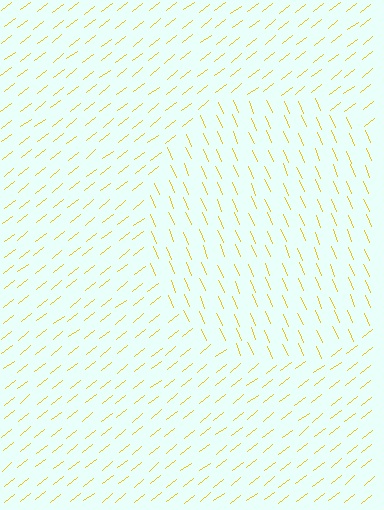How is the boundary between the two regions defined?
The boundary is defined purely by a change in line orientation (approximately 75 degrees difference). All lines are the same color and thickness.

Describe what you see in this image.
The image is filled with small yellow line segments. A circle region in the image has lines oriented differently from the surrounding lines, creating a visible texture boundary.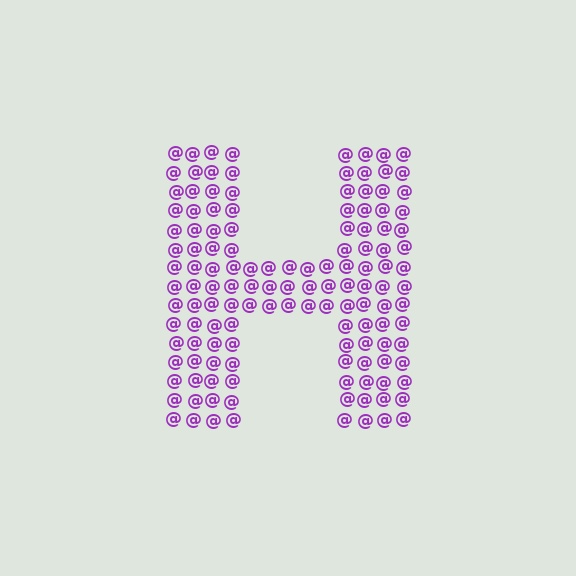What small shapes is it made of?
It is made of small at signs.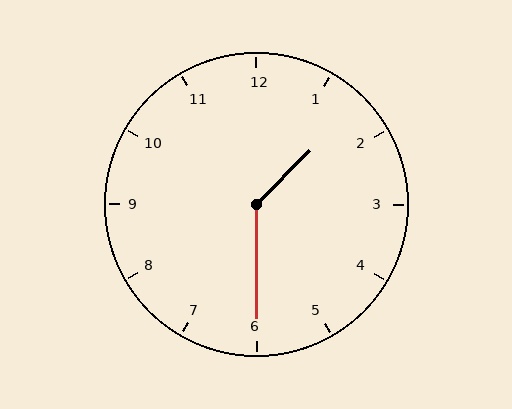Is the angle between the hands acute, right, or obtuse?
It is obtuse.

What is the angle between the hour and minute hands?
Approximately 135 degrees.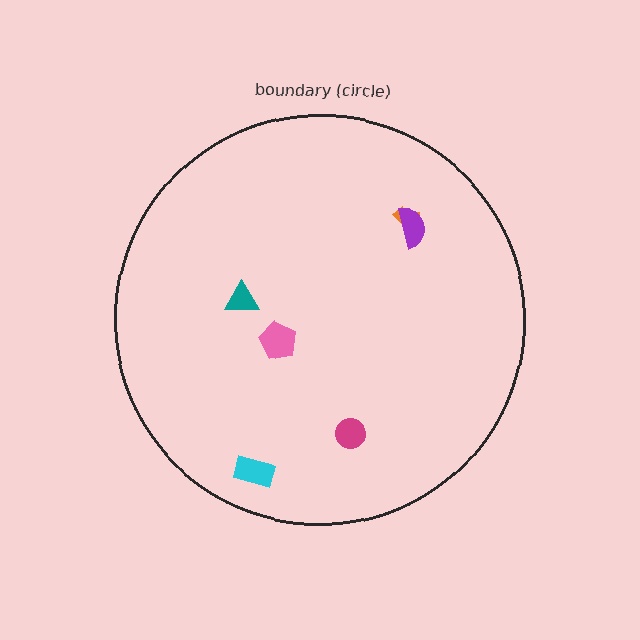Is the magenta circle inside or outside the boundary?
Inside.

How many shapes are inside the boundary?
6 inside, 0 outside.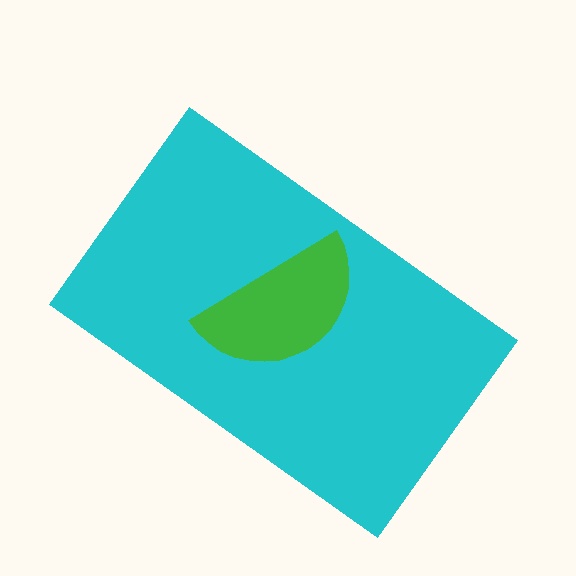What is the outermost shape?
The cyan rectangle.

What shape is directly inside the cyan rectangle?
The green semicircle.